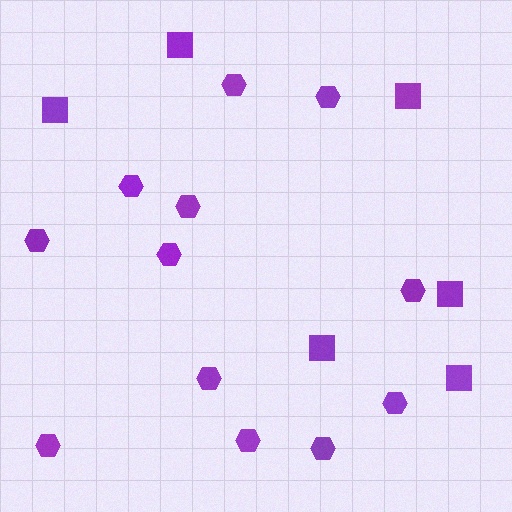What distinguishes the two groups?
There are 2 groups: one group of hexagons (12) and one group of squares (6).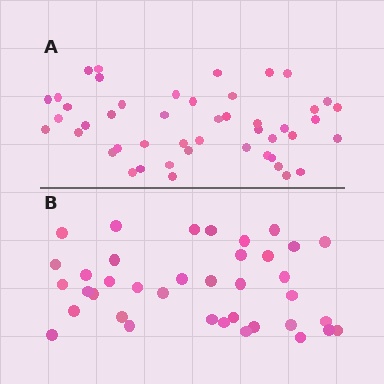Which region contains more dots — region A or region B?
Region A (the top region) has more dots.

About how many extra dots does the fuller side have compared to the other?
Region A has roughly 8 or so more dots than region B.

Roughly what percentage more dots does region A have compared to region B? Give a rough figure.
About 25% more.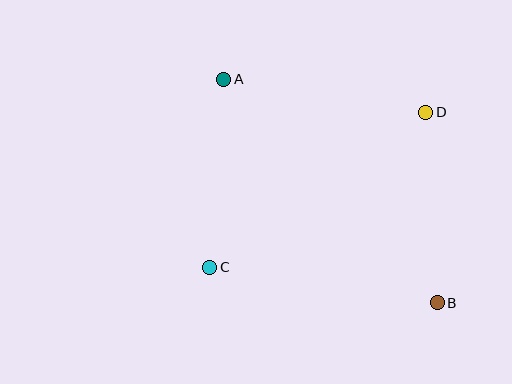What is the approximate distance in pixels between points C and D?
The distance between C and D is approximately 266 pixels.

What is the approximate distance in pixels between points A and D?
The distance between A and D is approximately 205 pixels.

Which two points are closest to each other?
Points A and C are closest to each other.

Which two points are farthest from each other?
Points A and B are farthest from each other.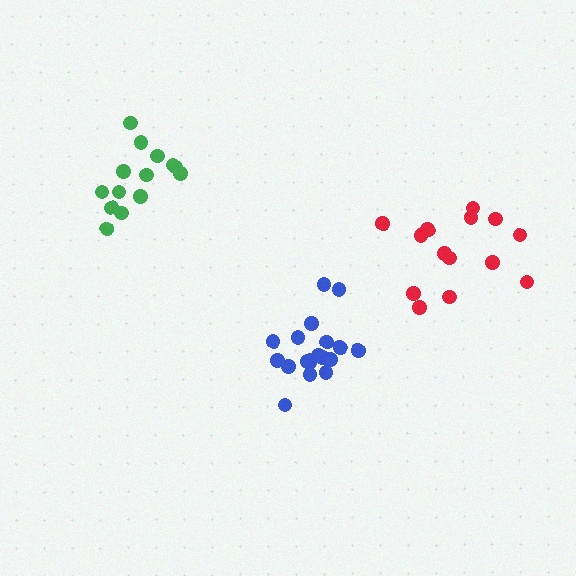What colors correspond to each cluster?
The clusters are colored: blue, green, red.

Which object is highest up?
The green cluster is topmost.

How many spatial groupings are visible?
There are 3 spatial groupings.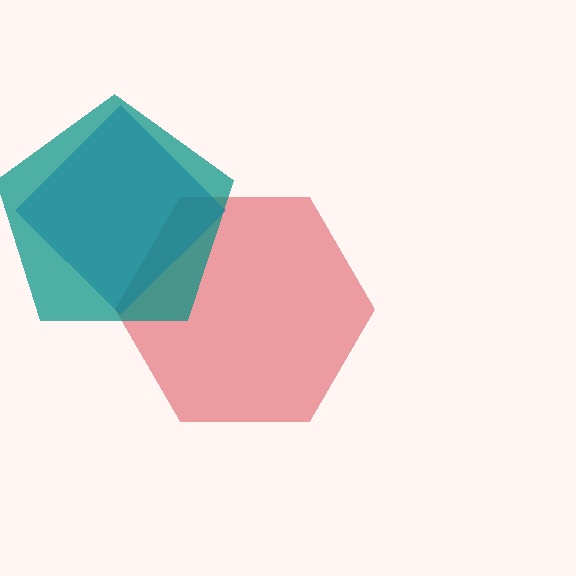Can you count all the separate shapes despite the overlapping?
Yes, there are 3 separate shapes.